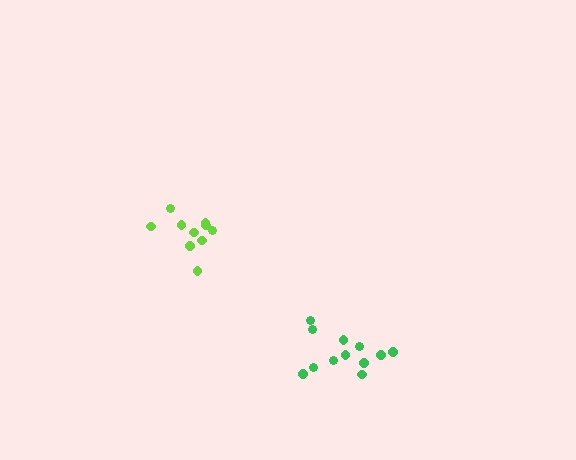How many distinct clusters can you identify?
There are 2 distinct clusters.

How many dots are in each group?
Group 1: 10 dots, Group 2: 12 dots (22 total).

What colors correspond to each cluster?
The clusters are colored: lime, green.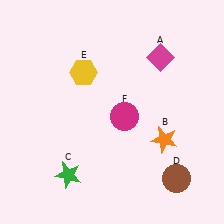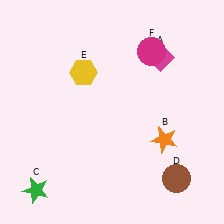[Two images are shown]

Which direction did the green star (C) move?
The green star (C) moved left.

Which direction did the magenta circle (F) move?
The magenta circle (F) moved up.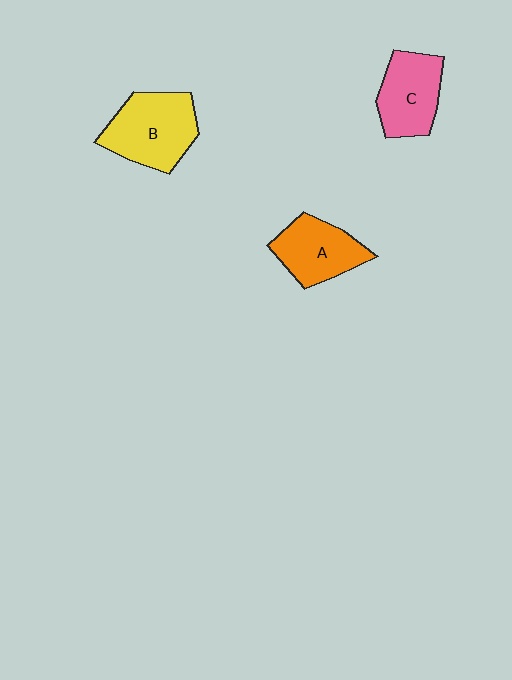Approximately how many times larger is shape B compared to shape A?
Approximately 1.3 times.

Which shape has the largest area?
Shape B (yellow).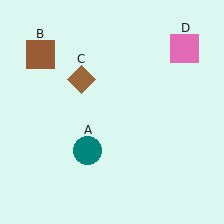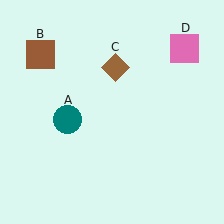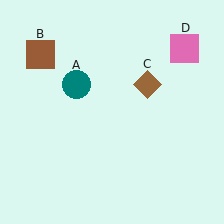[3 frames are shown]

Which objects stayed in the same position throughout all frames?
Brown square (object B) and pink square (object D) remained stationary.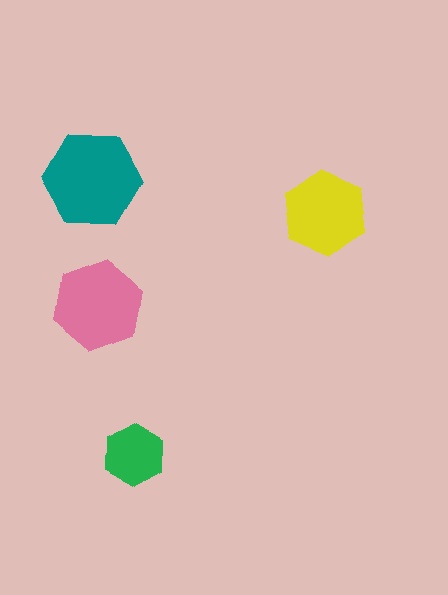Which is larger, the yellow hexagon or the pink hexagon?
The pink one.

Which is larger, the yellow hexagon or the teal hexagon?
The teal one.